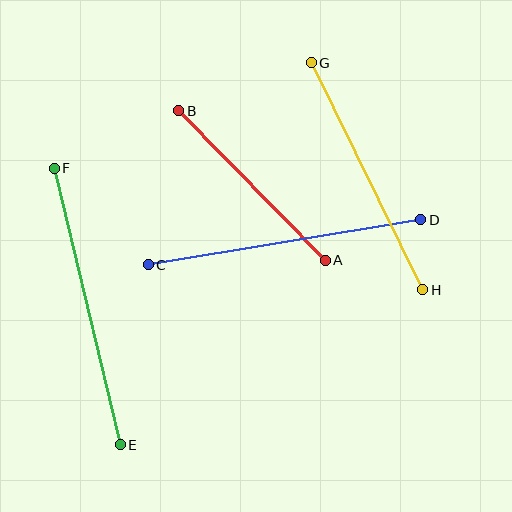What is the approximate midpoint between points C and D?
The midpoint is at approximately (285, 242) pixels.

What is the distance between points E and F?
The distance is approximately 284 pixels.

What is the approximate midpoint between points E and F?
The midpoint is at approximately (87, 306) pixels.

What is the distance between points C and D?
The distance is approximately 276 pixels.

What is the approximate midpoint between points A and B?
The midpoint is at approximately (252, 186) pixels.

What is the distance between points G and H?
The distance is approximately 253 pixels.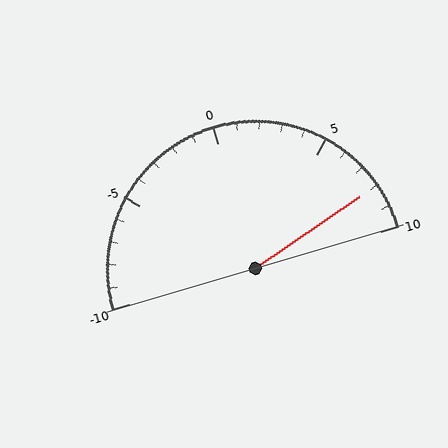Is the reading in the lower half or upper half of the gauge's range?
The reading is in the upper half of the range (-10 to 10).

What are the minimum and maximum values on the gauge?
The gauge ranges from -10 to 10.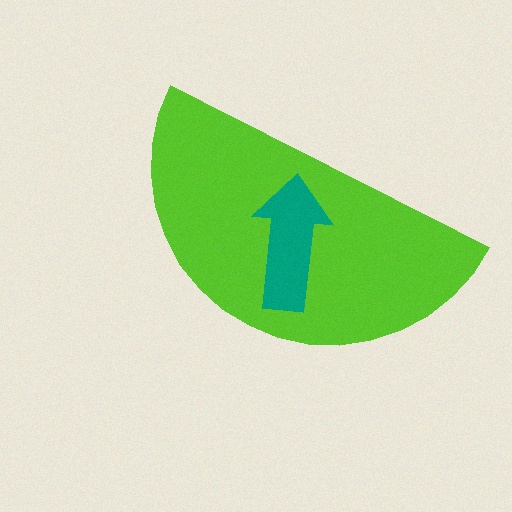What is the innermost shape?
The teal arrow.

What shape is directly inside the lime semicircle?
The teal arrow.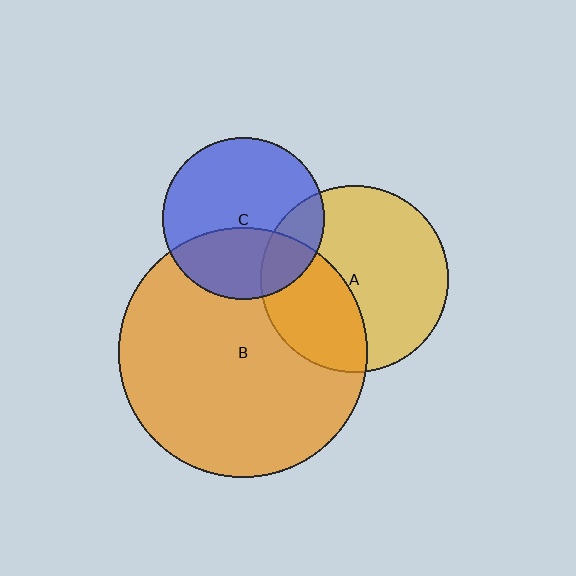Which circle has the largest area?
Circle B (orange).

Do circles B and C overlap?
Yes.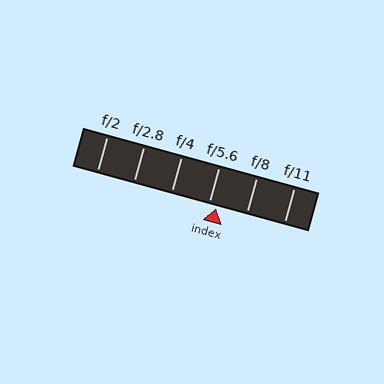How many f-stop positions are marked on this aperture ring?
There are 6 f-stop positions marked.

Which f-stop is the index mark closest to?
The index mark is closest to f/5.6.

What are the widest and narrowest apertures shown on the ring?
The widest aperture shown is f/2 and the narrowest is f/11.